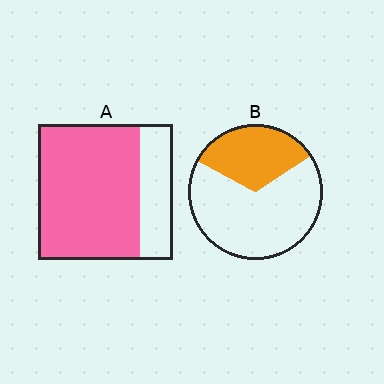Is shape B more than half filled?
No.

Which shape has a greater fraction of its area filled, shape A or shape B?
Shape A.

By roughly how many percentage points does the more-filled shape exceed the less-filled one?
By roughly 40 percentage points (A over B).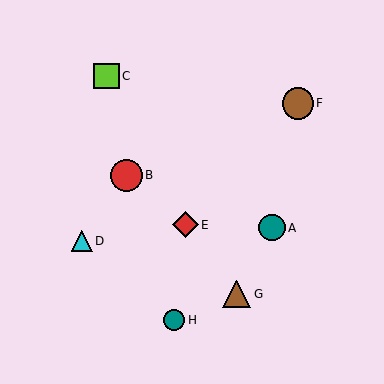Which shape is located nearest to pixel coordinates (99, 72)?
The lime square (labeled C) at (106, 76) is nearest to that location.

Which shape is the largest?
The red circle (labeled B) is the largest.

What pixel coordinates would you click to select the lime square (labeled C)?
Click at (106, 76) to select the lime square C.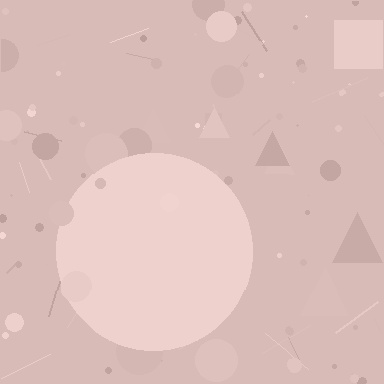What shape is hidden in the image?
A circle is hidden in the image.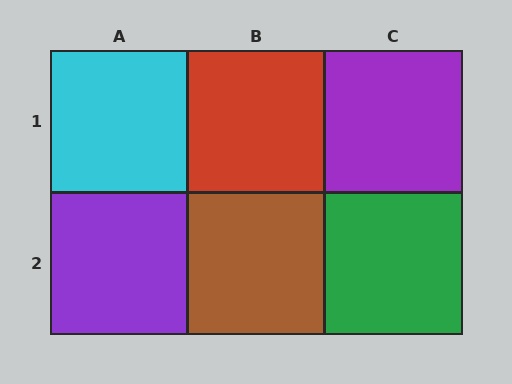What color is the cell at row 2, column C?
Green.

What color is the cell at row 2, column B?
Brown.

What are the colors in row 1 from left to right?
Cyan, red, purple.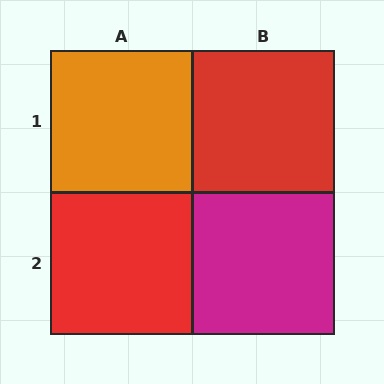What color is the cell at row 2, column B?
Magenta.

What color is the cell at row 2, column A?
Red.